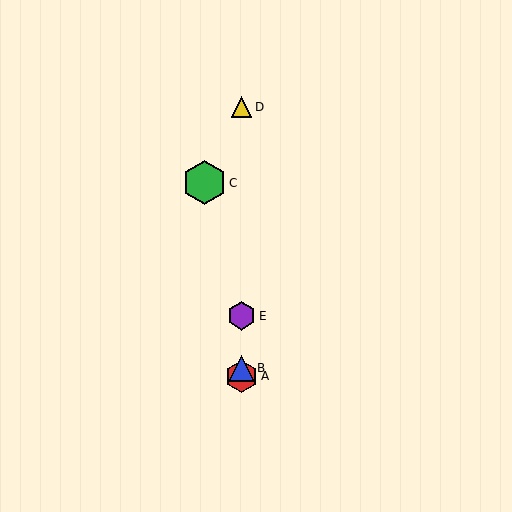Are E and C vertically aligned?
No, E is at x≈242 and C is at x≈205.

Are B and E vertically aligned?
Yes, both are at x≈242.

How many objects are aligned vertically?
4 objects (A, B, D, E) are aligned vertically.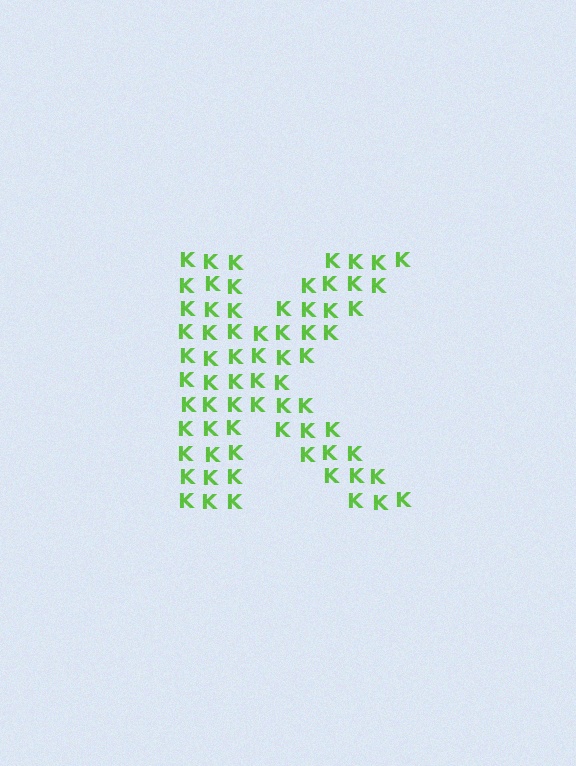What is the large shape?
The large shape is the letter K.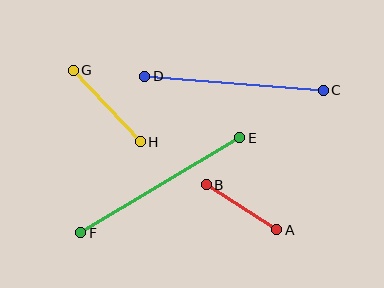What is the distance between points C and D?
The distance is approximately 179 pixels.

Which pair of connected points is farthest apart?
Points E and F are farthest apart.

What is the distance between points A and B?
The distance is approximately 83 pixels.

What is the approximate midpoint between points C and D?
The midpoint is at approximately (234, 83) pixels.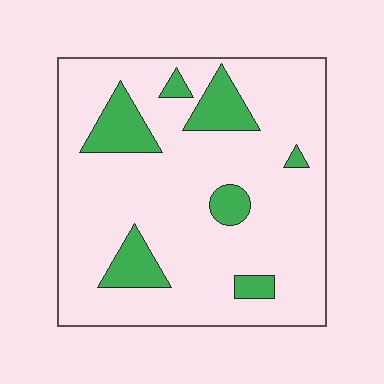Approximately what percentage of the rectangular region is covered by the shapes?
Approximately 15%.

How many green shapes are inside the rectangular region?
7.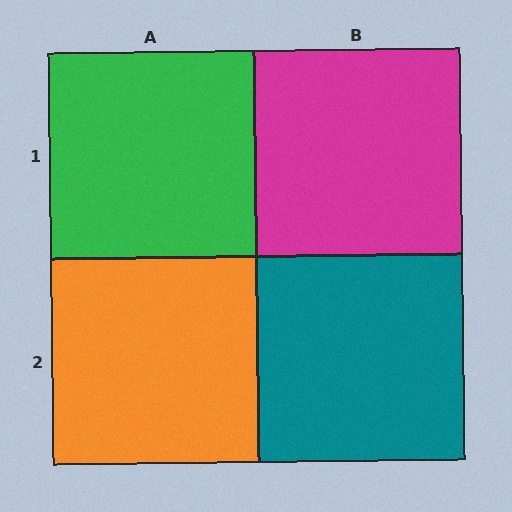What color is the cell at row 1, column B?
Magenta.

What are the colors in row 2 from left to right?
Orange, teal.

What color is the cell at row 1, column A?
Green.